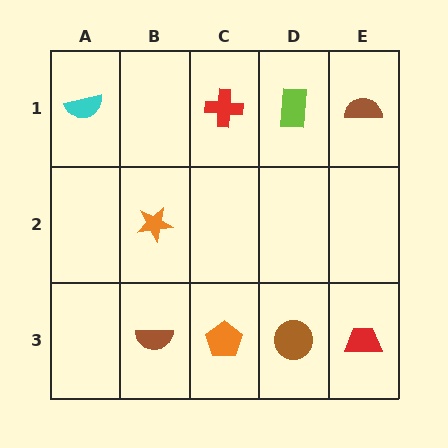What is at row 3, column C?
An orange pentagon.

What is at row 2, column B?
An orange star.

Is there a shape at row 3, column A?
No, that cell is empty.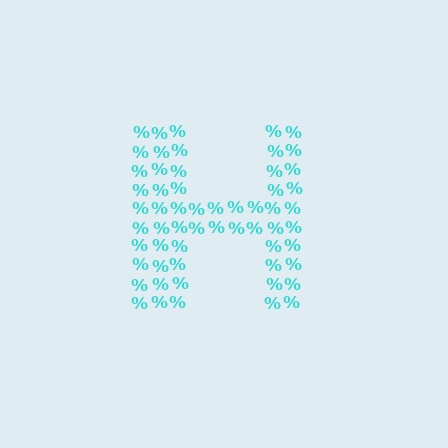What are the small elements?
The small elements are percent signs.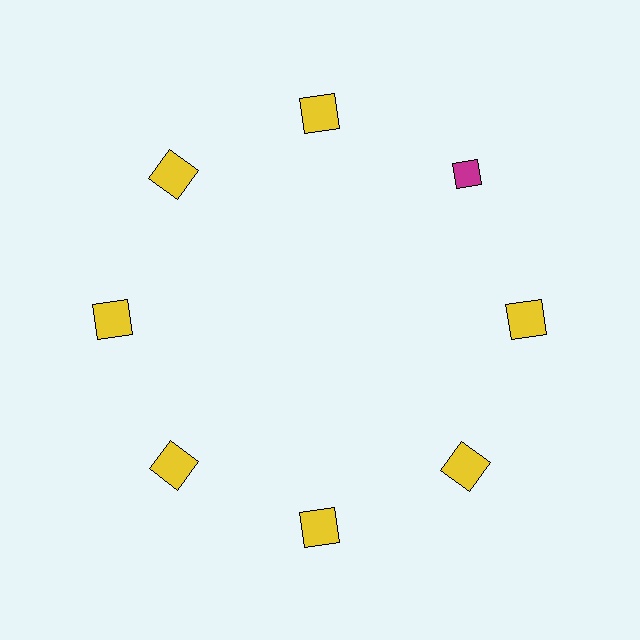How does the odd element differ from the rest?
It differs in both color (magenta instead of yellow) and shape (diamond instead of square).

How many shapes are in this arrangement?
There are 8 shapes arranged in a ring pattern.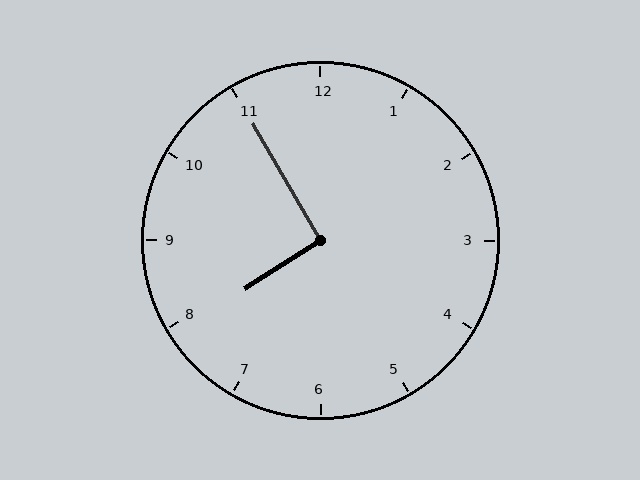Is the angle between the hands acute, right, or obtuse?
It is right.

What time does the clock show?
7:55.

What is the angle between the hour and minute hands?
Approximately 92 degrees.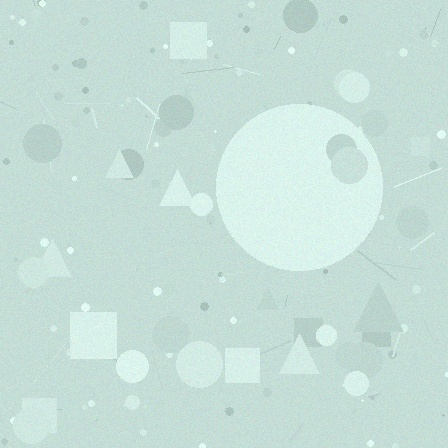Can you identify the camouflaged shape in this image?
The camouflaged shape is a circle.